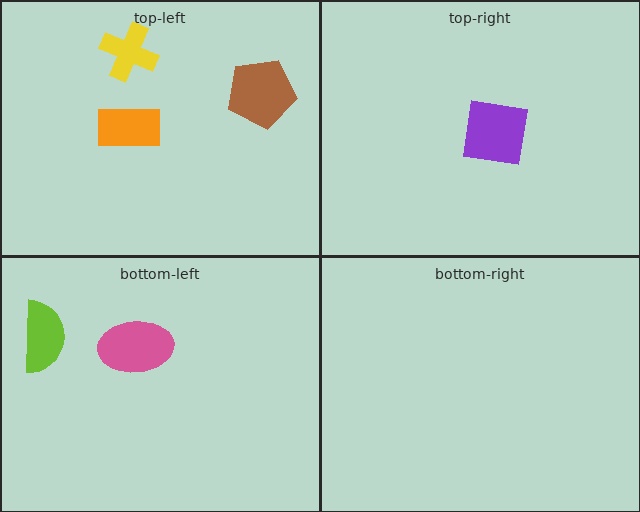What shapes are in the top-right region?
The purple square.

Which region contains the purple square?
The top-right region.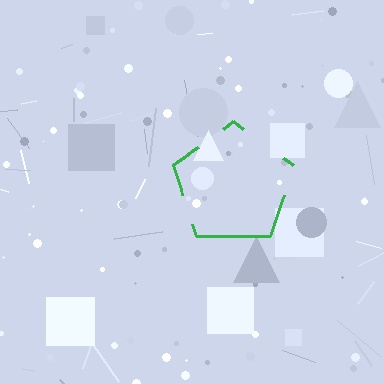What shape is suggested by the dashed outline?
The dashed outline suggests a pentagon.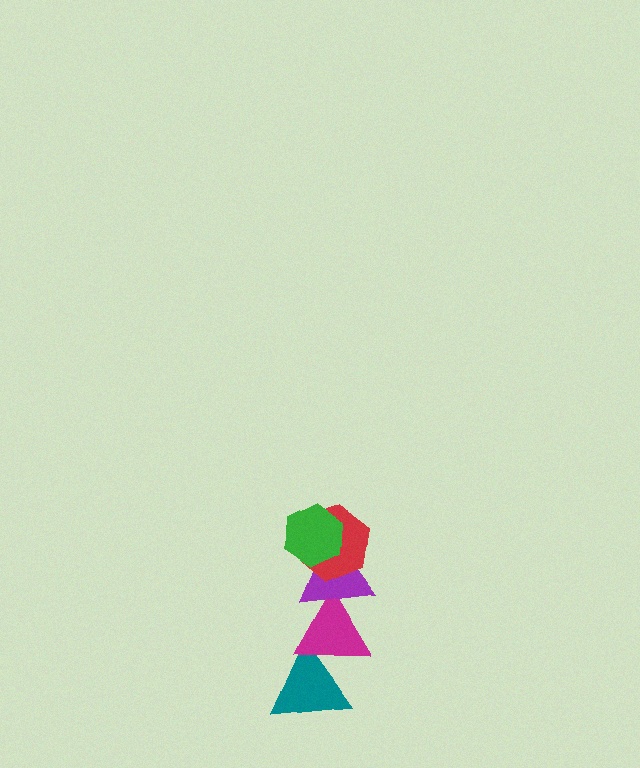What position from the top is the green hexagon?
The green hexagon is 1st from the top.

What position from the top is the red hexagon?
The red hexagon is 2nd from the top.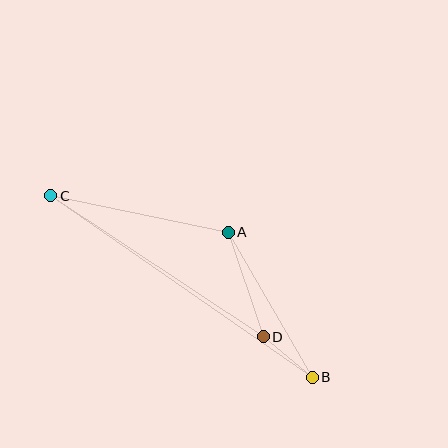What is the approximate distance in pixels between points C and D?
The distance between C and D is approximately 255 pixels.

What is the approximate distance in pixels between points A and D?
The distance between A and D is approximately 110 pixels.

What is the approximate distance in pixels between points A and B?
The distance between A and B is approximately 168 pixels.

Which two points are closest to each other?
Points B and D are closest to each other.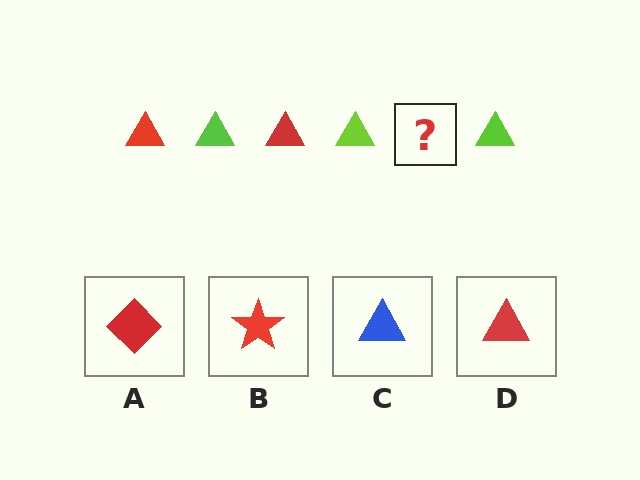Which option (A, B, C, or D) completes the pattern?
D.